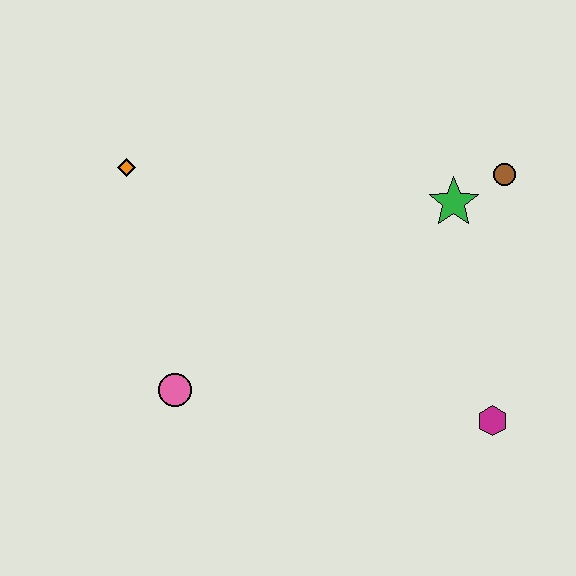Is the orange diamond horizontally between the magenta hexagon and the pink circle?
No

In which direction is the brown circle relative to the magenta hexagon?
The brown circle is above the magenta hexagon.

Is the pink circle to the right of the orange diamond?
Yes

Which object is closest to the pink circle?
The orange diamond is closest to the pink circle.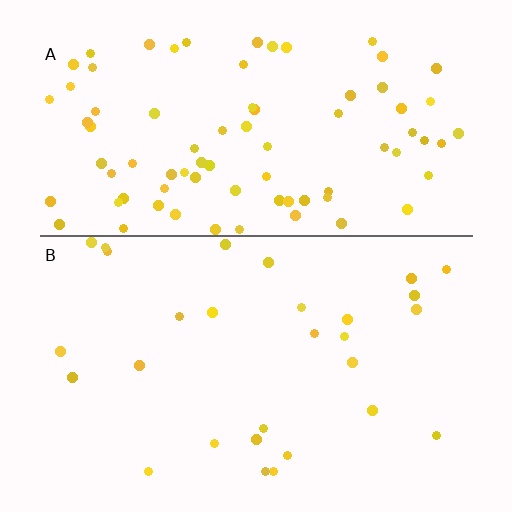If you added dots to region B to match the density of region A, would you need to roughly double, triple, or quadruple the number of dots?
Approximately triple.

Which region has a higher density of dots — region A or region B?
A (the top).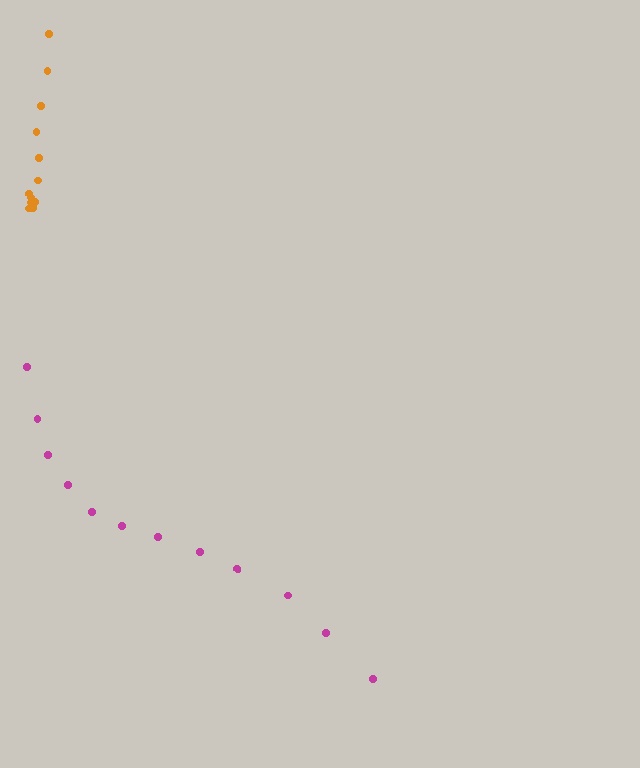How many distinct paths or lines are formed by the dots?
There are 2 distinct paths.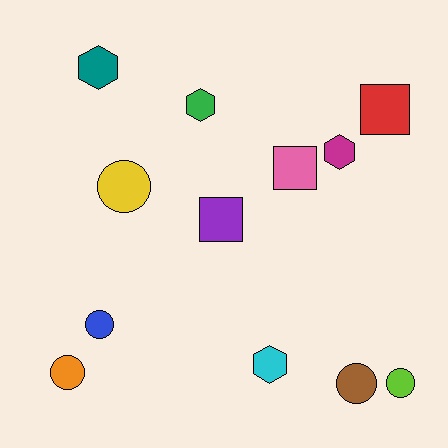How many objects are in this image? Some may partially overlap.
There are 12 objects.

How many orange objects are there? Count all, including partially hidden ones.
There is 1 orange object.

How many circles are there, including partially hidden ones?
There are 5 circles.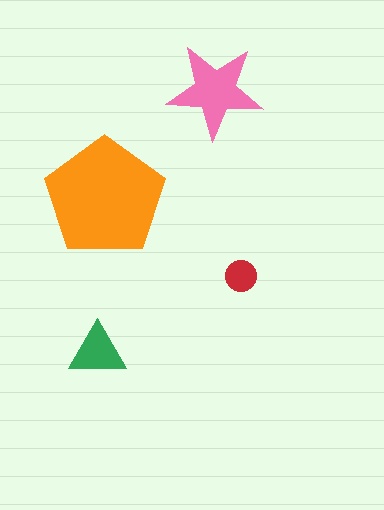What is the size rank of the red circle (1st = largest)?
4th.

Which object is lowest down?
The green triangle is bottommost.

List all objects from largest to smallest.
The orange pentagon, the pink star, the green triangle, the red circle.